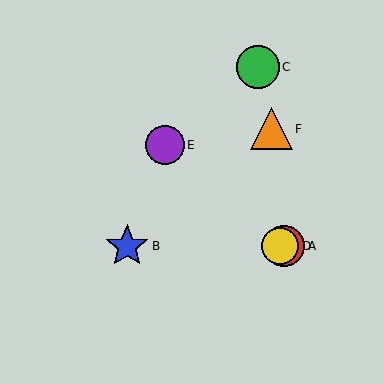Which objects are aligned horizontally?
Objects A, B, D are aligned horizontally.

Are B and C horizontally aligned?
No, B is at y≈246 and C is at y≈67.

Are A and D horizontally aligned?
Yes, both are at y≈246.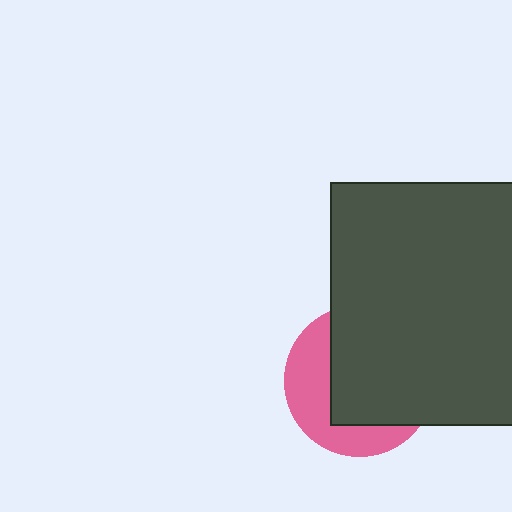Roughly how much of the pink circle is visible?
A small part of it is visible (roughly 38%).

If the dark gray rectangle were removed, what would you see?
You would see the complete pink circle.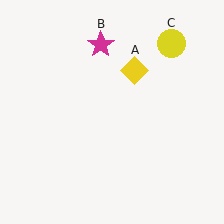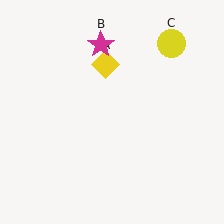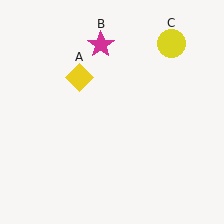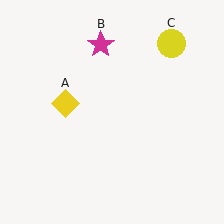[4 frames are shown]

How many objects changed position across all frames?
1 object changed position: yellow diamond (object A).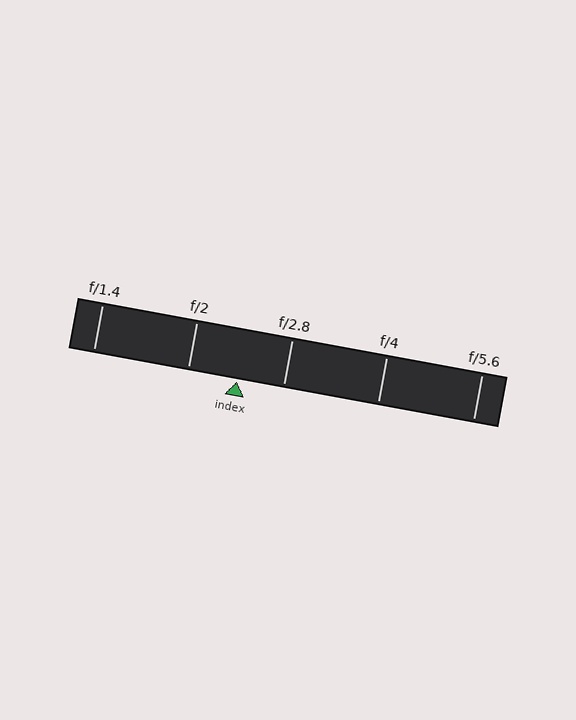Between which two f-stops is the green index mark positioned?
The index mark is between f/2 and f/2.8.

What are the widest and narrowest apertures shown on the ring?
The widest aperture shown is f/1.4 and the narrowest is f/5.6.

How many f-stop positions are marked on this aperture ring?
There are 5 f-stop positions marked.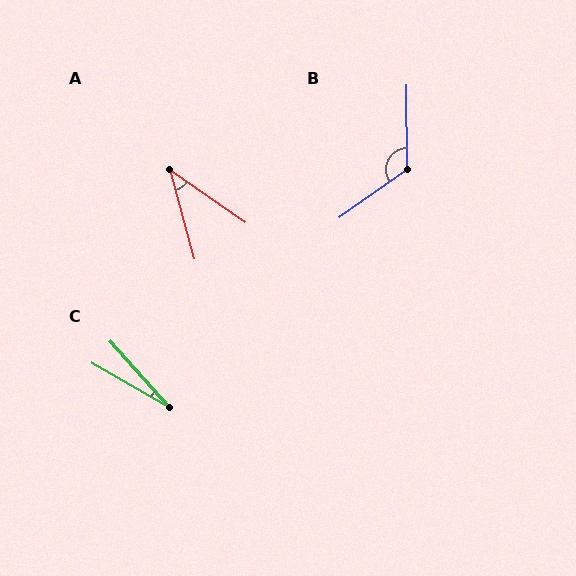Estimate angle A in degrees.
Approximately 40 degrees.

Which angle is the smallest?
C, at approximately 18 degrees.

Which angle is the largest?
B, at approximately 125 degrees.